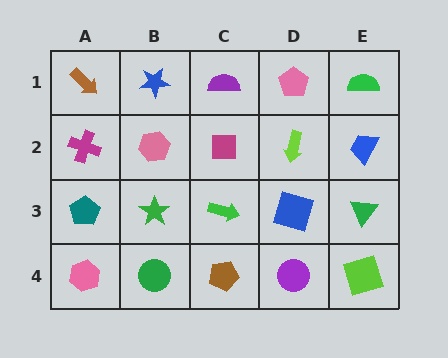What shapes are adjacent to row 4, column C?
A green arrow (row 3, column C), a green circle (row 4, column B), a purple circle (row 4, column D).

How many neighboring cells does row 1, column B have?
3.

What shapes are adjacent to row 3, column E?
A blue trapezoid (row 2, column E), a lime square (row 4, column E), a blue square (row 3, column D).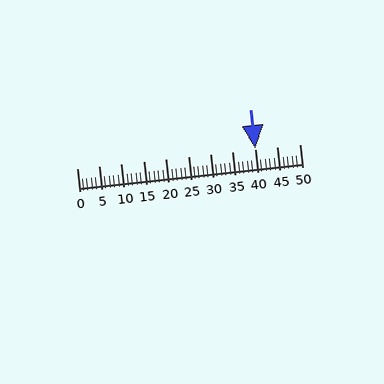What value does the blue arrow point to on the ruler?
The blue arrow points to approximately 40.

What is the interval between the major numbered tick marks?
The major tick marks are spaced 5 units apart.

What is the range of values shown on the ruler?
The ruler shows values from 0 to 50.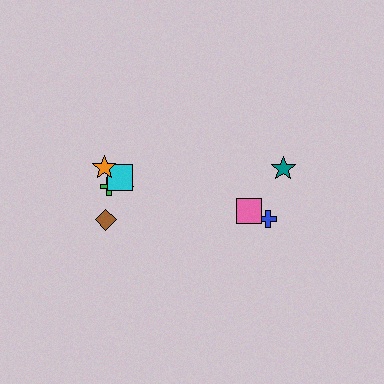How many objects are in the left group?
There are 5 objects.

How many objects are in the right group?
There are 3 objects.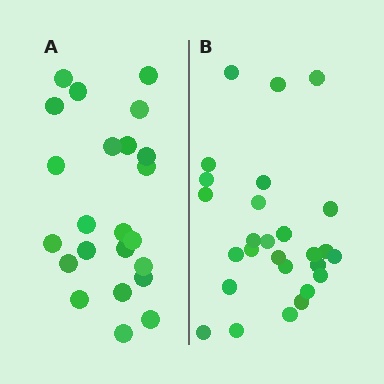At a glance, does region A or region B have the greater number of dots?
Region B (the right region) has more dots.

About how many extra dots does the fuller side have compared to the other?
Region B has about 4 more dots than region A.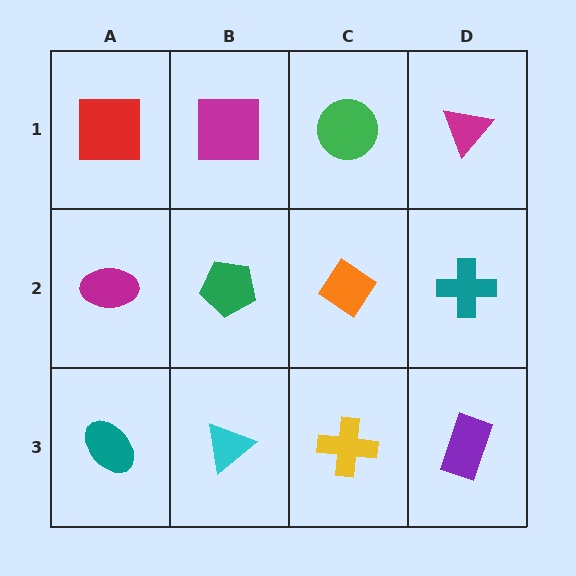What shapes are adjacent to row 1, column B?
A green pentagon (row 2, column B), a red square (row 1, column A), a green circle (row 1, column C).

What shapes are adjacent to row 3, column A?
A magenta ellipse (row 2, column A), a cyan triangle (row 3, column B).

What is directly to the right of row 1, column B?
A green circle.